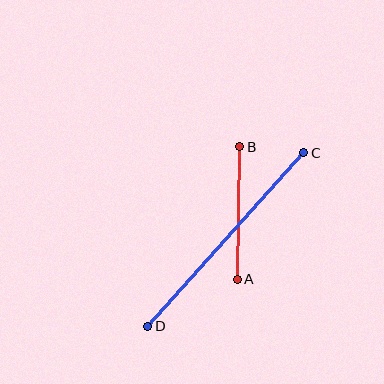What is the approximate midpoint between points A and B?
The midpoint is at approximately (238, 213) pixels.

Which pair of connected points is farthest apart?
Points C and D are farthest apart.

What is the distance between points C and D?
The distance is approximately 233 pixels.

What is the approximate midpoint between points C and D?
The midpoint is at approximately (226, 240) pixels.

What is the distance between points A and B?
The distance is approximately 132 pixels.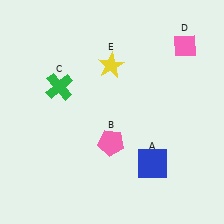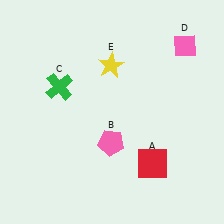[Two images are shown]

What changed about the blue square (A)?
In Image 1, A is blue. In Image 2, it changed to red.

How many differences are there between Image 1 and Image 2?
There is 1 difference between the two images.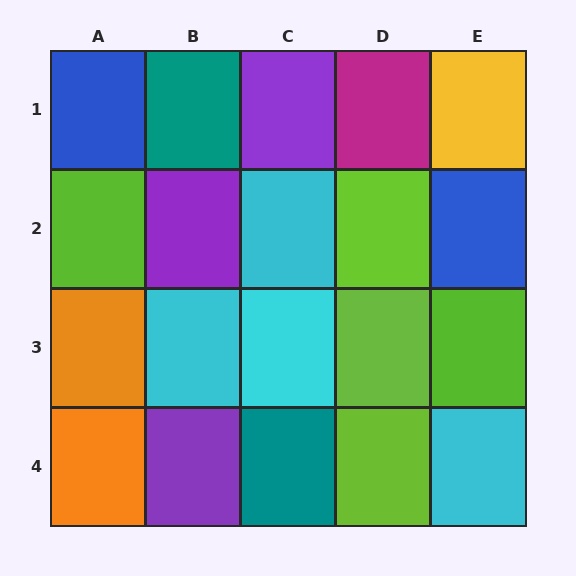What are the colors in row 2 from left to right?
Lime, purple, cyan, lime, blue.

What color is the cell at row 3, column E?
Lime.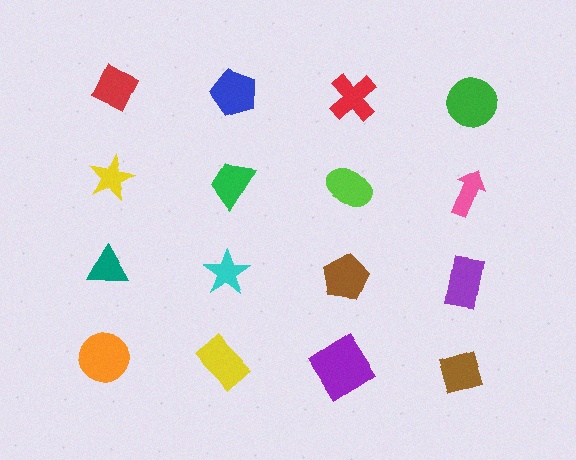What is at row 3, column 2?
A cyan star.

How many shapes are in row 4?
4 shapes.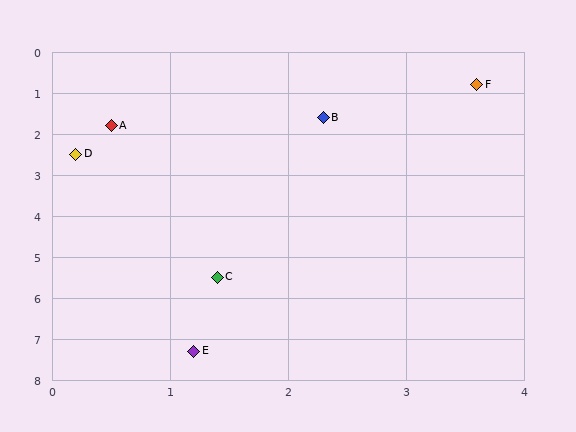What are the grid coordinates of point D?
Point D is at approximately (0.2, 2.5).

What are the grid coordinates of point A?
Point A is at approximately (0.5, 1.8).